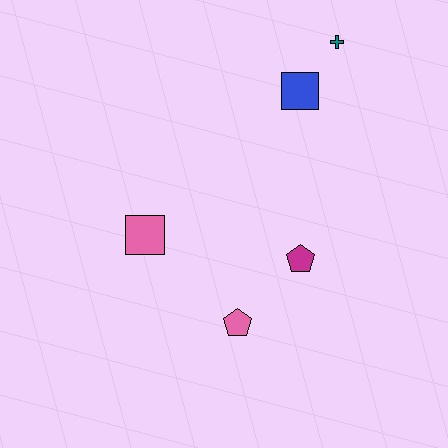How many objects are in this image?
There are 5 objects.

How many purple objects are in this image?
There are no purple objects.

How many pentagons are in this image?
There are 2 pentagons.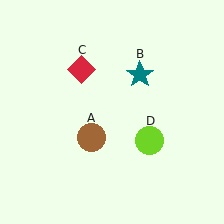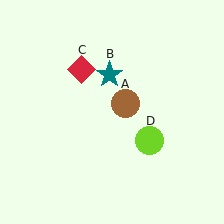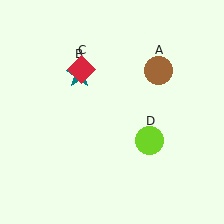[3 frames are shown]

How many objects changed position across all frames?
2 objects changed position: brown circle (object A), teal star (object B).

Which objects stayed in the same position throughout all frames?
Red diamond (object C) and lime circle (object D) remained stationary.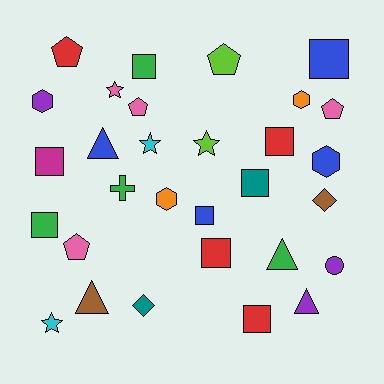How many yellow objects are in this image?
There are no yellow objects.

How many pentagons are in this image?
There are 5 pentagons.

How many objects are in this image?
There are 30 objects.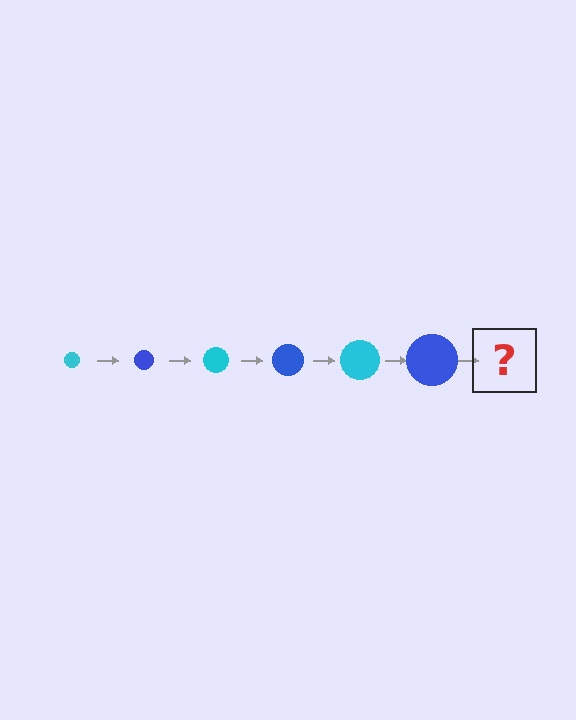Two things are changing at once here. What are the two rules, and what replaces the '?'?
The two rules are that the circle grows larger each step and the color cycles through cyan and blue. The '?' should be a cyan circle, larger than the previous one.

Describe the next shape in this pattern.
It should be a cyan circle, larger than the previous one.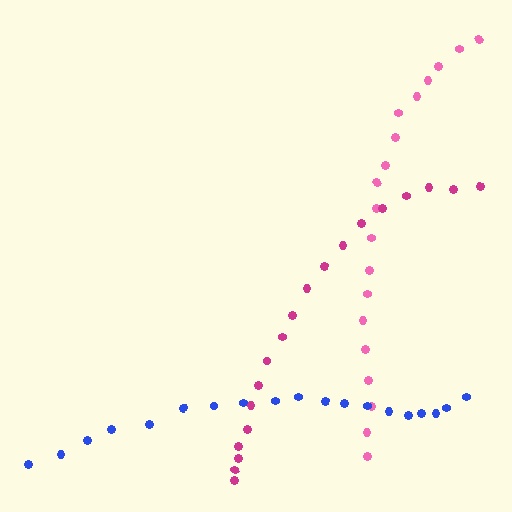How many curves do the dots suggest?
There are 3 distinct paths.